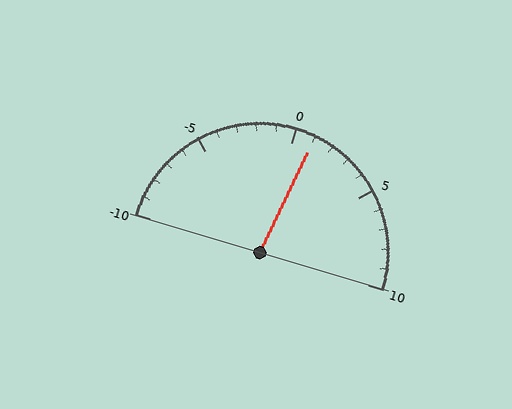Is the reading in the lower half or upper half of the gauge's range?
The reading is in the upper half of the range (-10 to 10).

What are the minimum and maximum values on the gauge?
The gauge ranges from -10 to 10.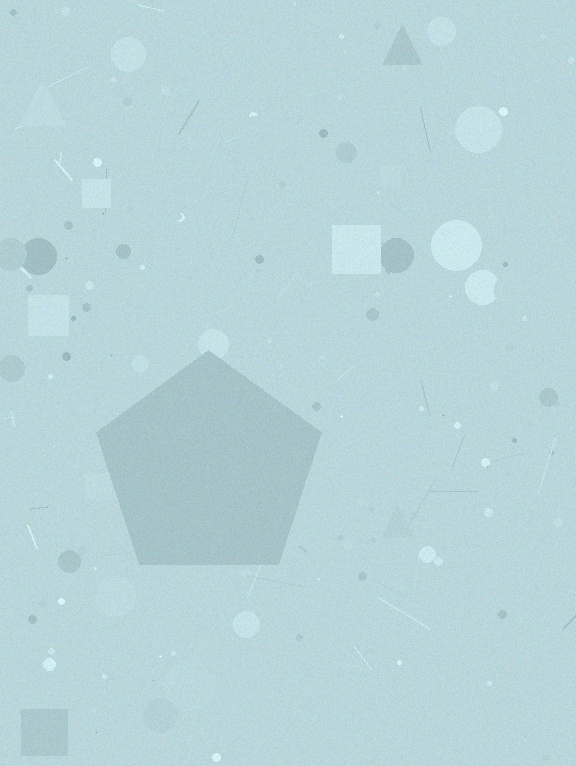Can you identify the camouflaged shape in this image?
The camouflaged shape is a pentagon.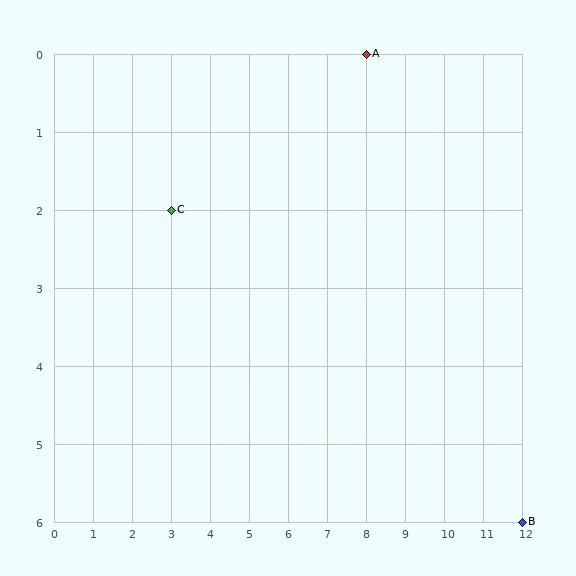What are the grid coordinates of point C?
Point C is at grid coordinates (3, 2).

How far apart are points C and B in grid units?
Points C and B are 9 columns and 4 rows apart (about 9.8 grid units diagonally).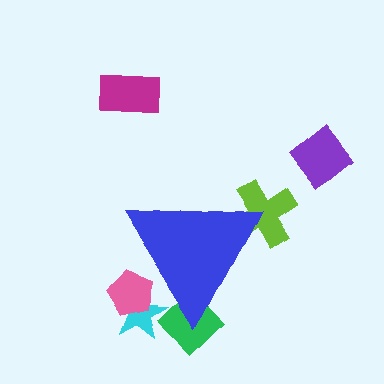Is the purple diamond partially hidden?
No, the purple diamond is fully visible.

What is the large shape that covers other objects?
A blue triangle.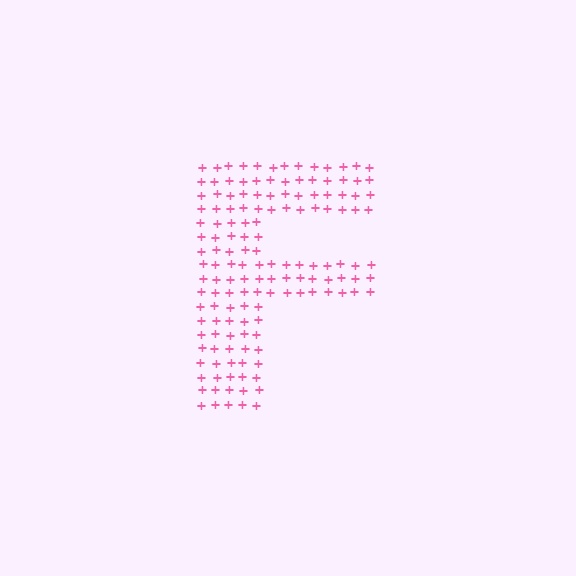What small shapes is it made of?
It is made of small plus signs.